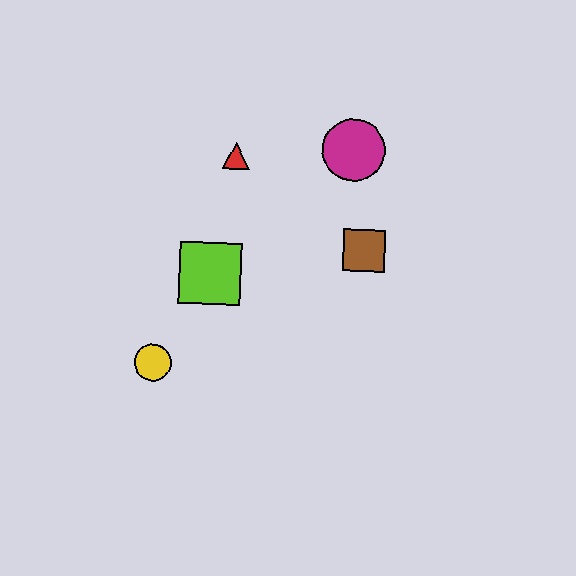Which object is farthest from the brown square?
The yellow circle is farthest from the brown square.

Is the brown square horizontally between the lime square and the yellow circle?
No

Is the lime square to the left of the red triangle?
Yes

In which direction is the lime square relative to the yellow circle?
The lime square is above the yellow circle.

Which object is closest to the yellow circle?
The lime square is closest to the yellow circle.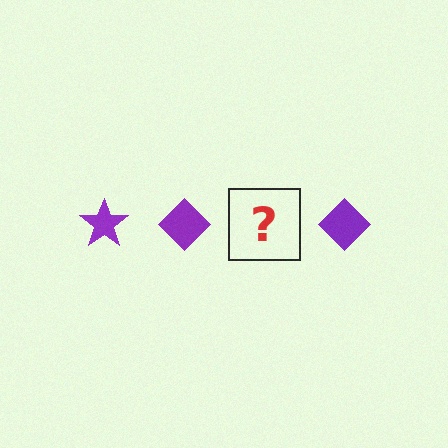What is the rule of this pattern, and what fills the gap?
The rule is that the pattern cycles through star, diamond shapes in purple. The gap should be filled with a purple star.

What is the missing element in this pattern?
The missing element is a purple star.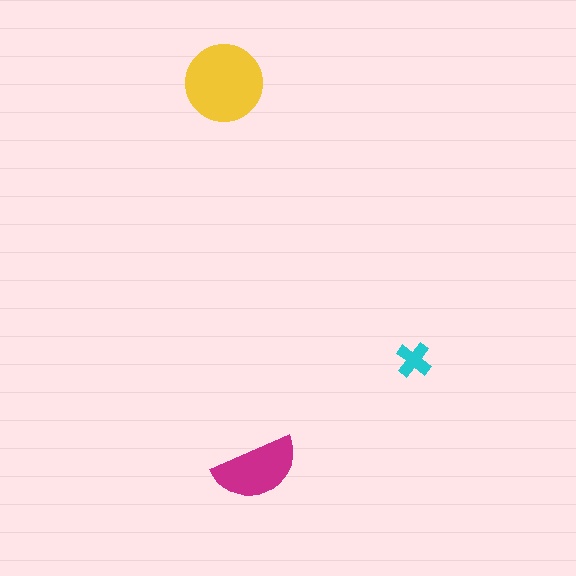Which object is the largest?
The yellow circle.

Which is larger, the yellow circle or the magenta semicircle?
The yellow circle.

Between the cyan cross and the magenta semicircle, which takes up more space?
The magenta semicircle.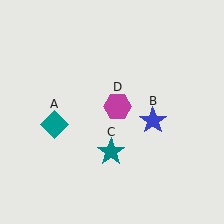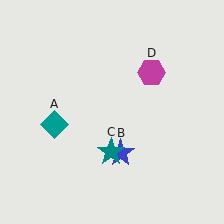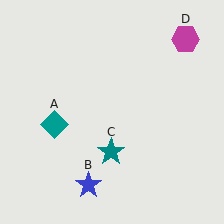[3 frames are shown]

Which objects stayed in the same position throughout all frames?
Teal diamond (object A) and teal star (object C) remained stationary.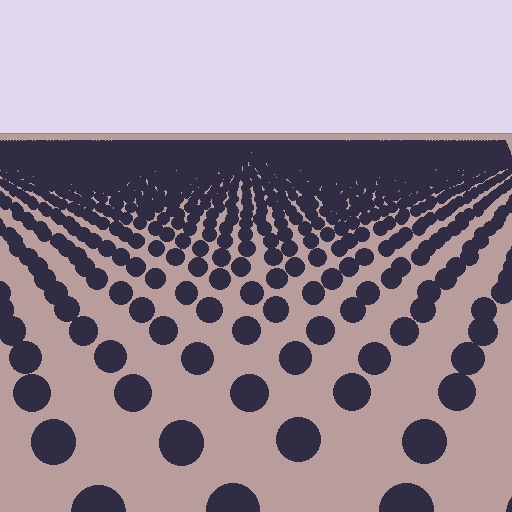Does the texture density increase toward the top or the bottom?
Density increases toward the top.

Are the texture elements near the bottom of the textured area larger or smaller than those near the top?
Larger. Near the bottom, elements are closer to the viewer and appear at a bigger on-screen size.